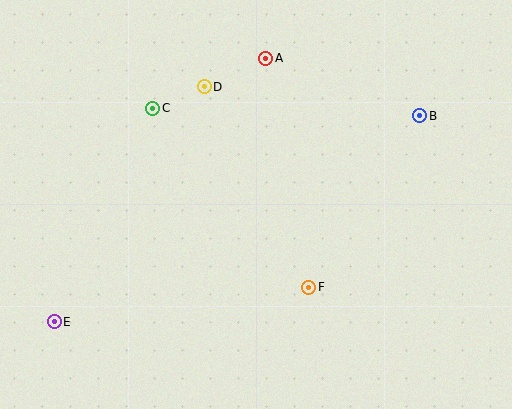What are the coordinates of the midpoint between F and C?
The midpoint between F and C is at (231, 198).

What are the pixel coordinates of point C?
Point C is at (153, 108).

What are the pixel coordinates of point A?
Point A is at (266, 58).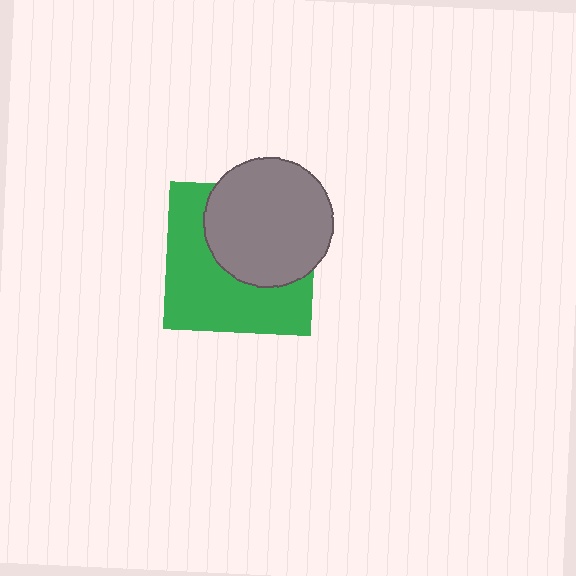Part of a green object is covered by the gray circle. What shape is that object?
It is a square.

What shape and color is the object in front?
The object in front is a gray circle.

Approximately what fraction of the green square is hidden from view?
Roughly 46% of the green square is hidden behind the gray circle.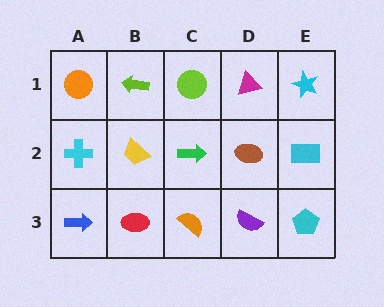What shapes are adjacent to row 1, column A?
A cyan cross (row 2, column A), a lime arrow (row 1, column B).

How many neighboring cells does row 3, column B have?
3.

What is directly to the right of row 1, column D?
A cyan star.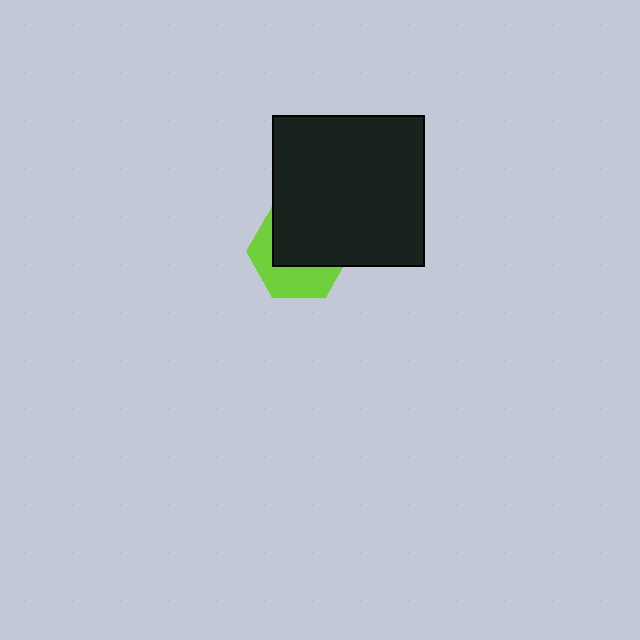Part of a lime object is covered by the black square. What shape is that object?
It is a hexagon.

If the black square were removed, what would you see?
You would see the complete lime hexagon.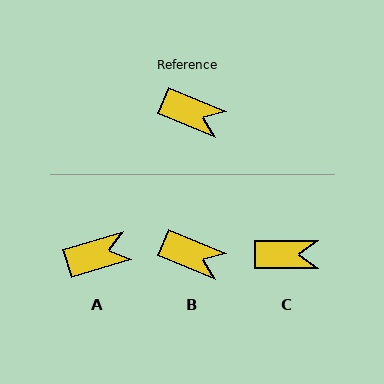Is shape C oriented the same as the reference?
No, it is off by about 22 degrees.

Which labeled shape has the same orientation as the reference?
B.